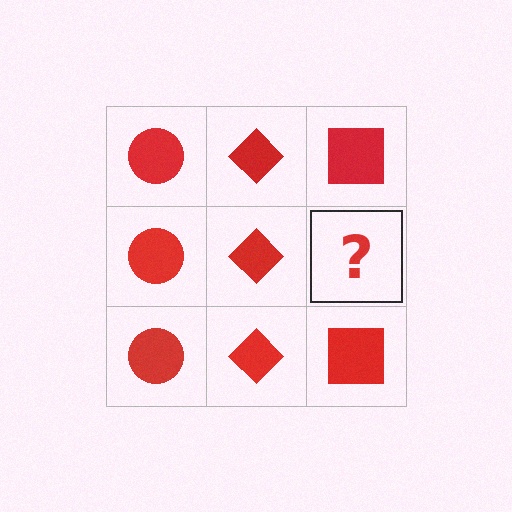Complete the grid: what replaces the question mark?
The question mark should be replaced with a red square.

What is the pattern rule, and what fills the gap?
The rule is that each column has a consistent shape. The gap should be filled with a red square.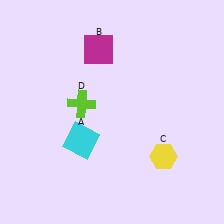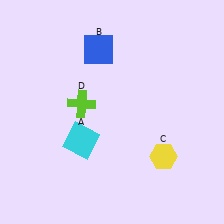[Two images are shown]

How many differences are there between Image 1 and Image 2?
There is 1 difference between the two images.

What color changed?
The square (B) changed from magenta in Image 1 to blue in Image 2.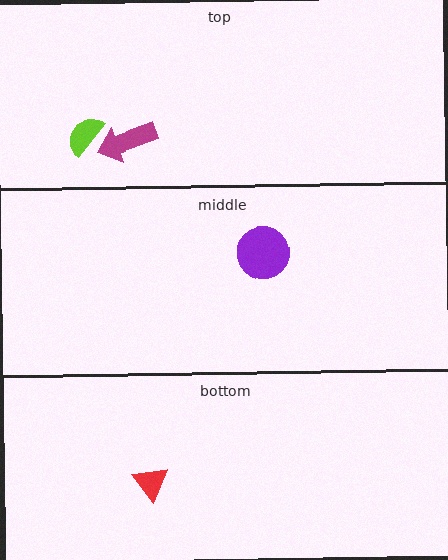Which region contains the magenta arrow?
The top region.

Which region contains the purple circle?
The middle region.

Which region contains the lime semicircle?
The top region.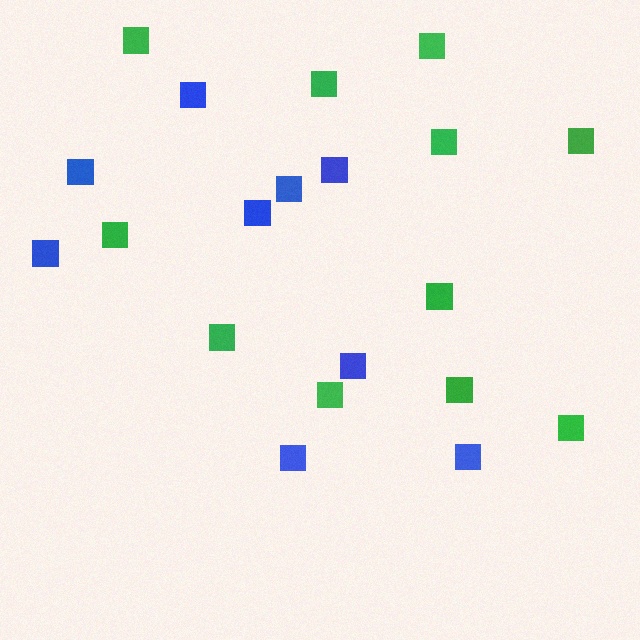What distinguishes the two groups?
There are 2 groups: one group of blue squares (9) and one group of green squares (11).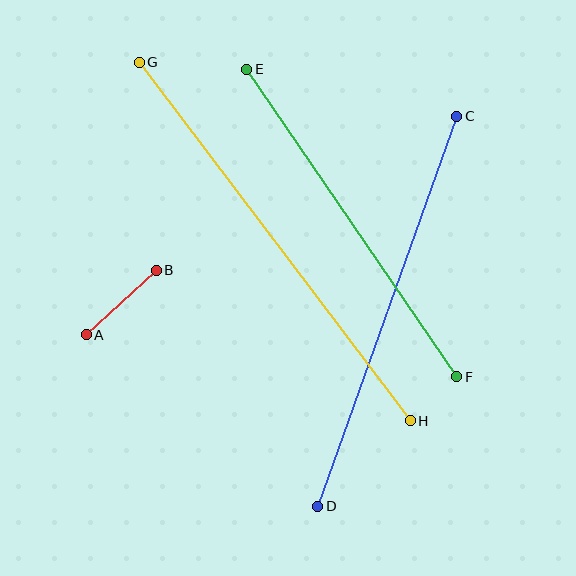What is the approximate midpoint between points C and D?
The midpoint is at approximately (387, 311) pixels.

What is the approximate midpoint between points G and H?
The midpoint is at approximately (275, 241) pixels.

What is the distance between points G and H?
The distance is approximately 449 pixels.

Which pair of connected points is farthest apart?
Points G and H are farthest apart.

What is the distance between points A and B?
The distance is approximately 95 pixels.